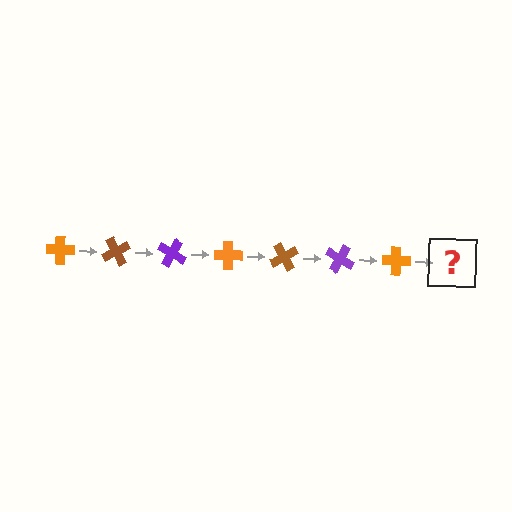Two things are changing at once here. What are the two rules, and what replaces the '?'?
The two rules are that it rotates 60 degrees each step and the color cycles through orange, brown, and purple. The '?' should be a brown cross, rotated 420 degrees from the start.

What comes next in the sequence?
The next element should be a brown cross, rotated 420 degrees from the start.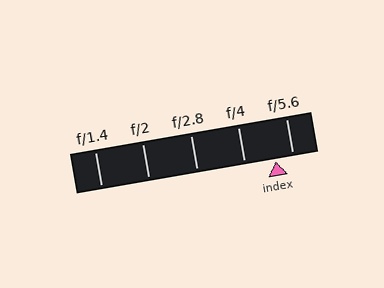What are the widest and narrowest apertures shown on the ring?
The widest aperture shown is f/1.4 and the narrowest is f/5.6.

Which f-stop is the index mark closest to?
The index mark is closest to f/5.6.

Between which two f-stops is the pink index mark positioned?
The index mark is between f/4 and f/5.6.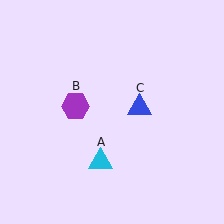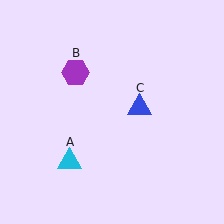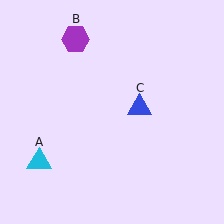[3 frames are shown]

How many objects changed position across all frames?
2 objects changed position: cyan triangle (object A), purple hexagon (object B).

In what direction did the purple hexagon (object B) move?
The purple hexagon (object B) moved up.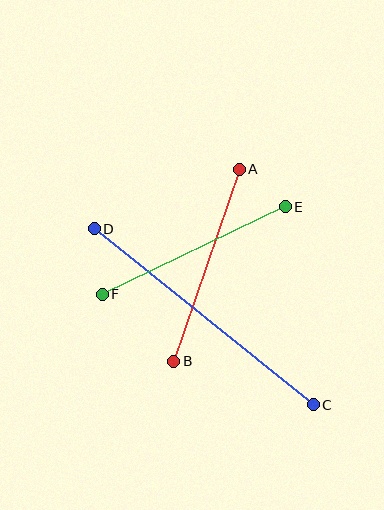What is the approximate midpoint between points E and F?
The midpoint is at approximately (194, 251) pixels.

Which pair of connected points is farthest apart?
Points C and D are farthest apart.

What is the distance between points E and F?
The distance is approximately 203 pixels.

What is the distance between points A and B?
The distance is approximately 203 pixels.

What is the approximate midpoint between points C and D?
The midpoint is at approximately (204, 317) pixels.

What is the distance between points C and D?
The distance is approximately 281 pixels.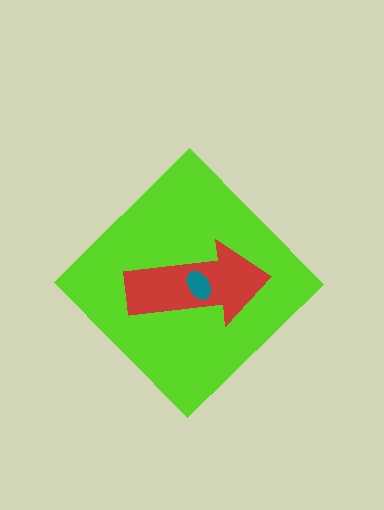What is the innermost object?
The teal ellipse.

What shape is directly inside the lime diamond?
The red arrow.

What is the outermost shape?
The lime diamond.